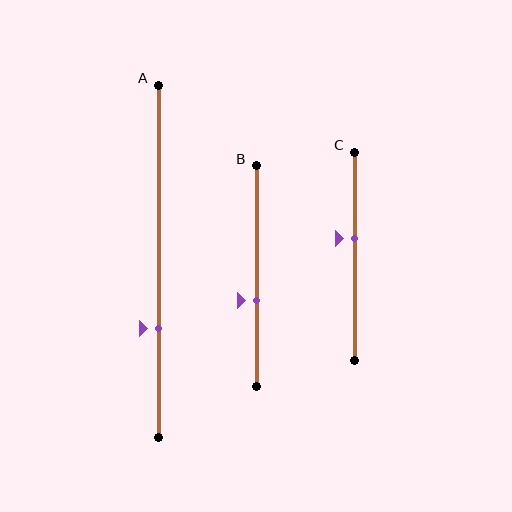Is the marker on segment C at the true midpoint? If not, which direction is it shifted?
No, the marker on segment C is shifted upward by about 9% of the segment length.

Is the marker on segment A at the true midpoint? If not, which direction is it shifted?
No, the marker on segment A is shifted downward by about 19% of the segment length.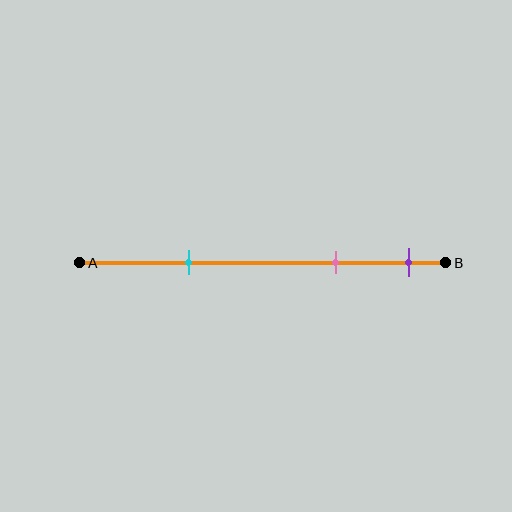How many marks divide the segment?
There are 3 marks dividing the segment.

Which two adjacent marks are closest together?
The pink and purple marks are the closest adjacent pair.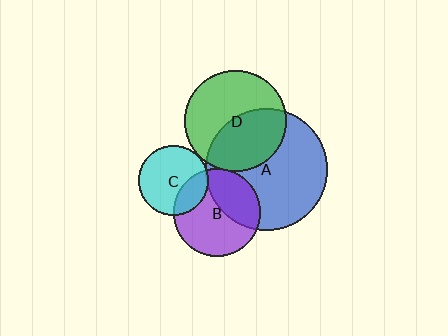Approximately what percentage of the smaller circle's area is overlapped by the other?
Approximately 35%.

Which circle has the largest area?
Circle A (blue).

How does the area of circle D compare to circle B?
Approximately 1.3 times.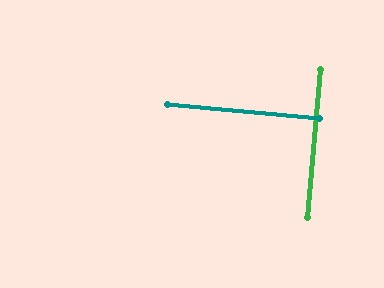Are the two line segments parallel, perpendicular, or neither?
Perpendicular — they meet at approximately 90°.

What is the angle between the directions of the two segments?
Approximately 90 degrees.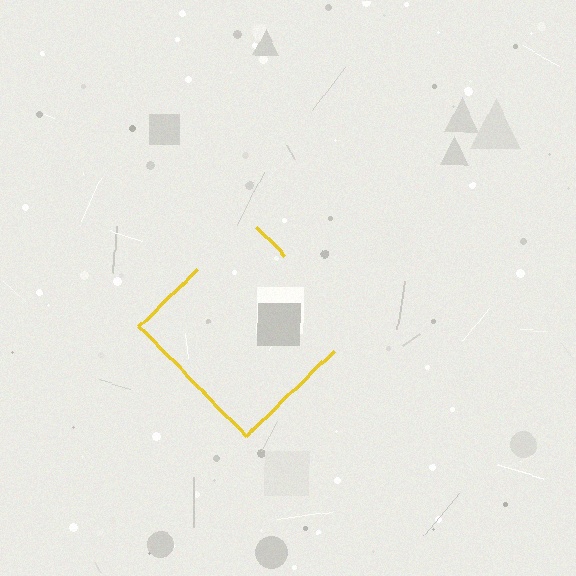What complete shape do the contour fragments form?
The contour fragments form a diamond.